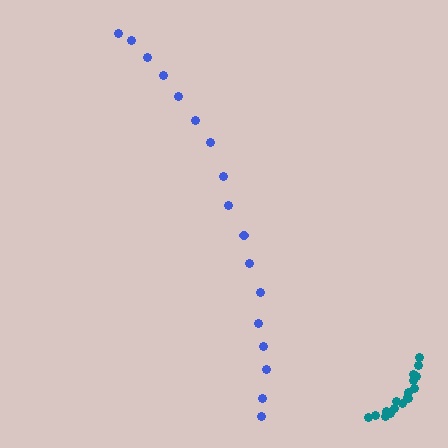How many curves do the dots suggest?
There are 2 distinct paths.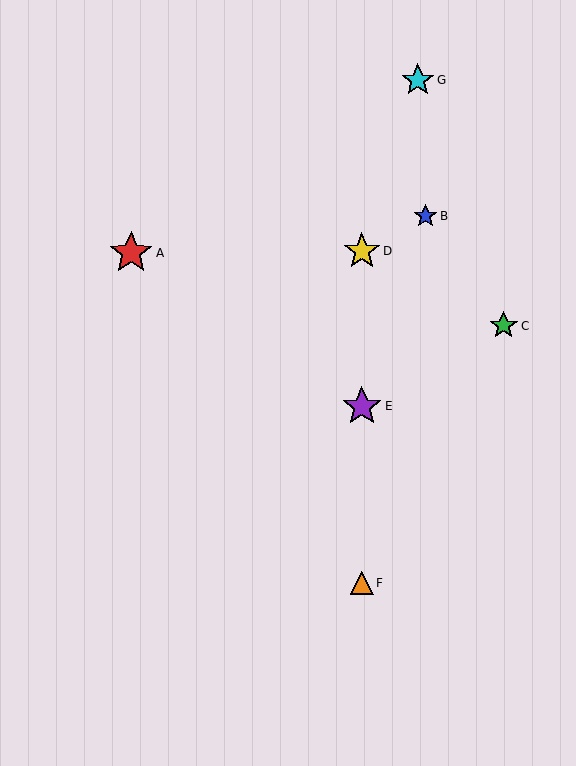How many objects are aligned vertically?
3 objects (D, E, F) are aligned vertically.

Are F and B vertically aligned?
No, F is at x≈362 and B is at x≈425.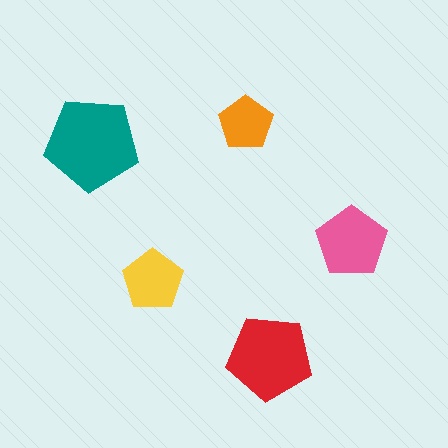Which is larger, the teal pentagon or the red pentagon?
The teal one.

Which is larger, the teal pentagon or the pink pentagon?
The teal one.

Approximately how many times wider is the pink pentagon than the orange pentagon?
About 1.5 times wider.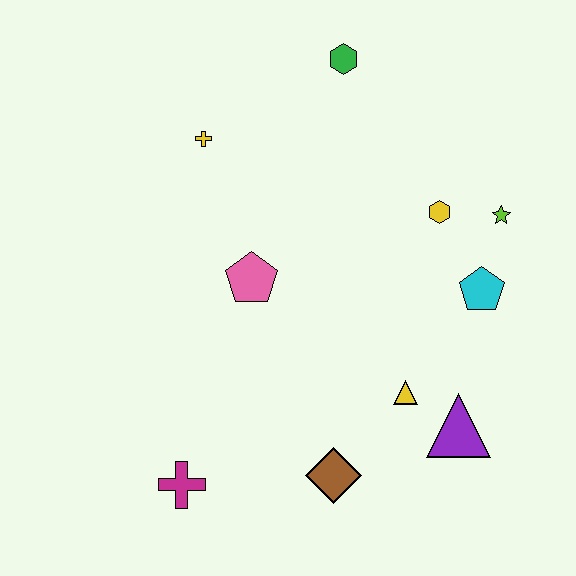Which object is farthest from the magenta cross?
The green hexagon is farthest from the magenta cross.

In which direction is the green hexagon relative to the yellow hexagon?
The green hexagon is above the yellow hexagon.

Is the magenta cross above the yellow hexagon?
No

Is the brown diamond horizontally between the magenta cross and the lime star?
Yes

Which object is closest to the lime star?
The yellow hexagon is closest to the lime star.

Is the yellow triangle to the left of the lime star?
Yes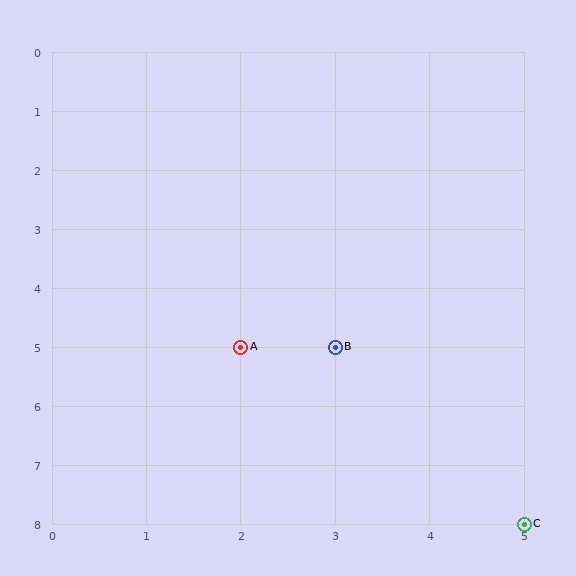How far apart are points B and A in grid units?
Points B and A are 1 column apart.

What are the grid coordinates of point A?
Point A is at grid coordinates (2, 5).